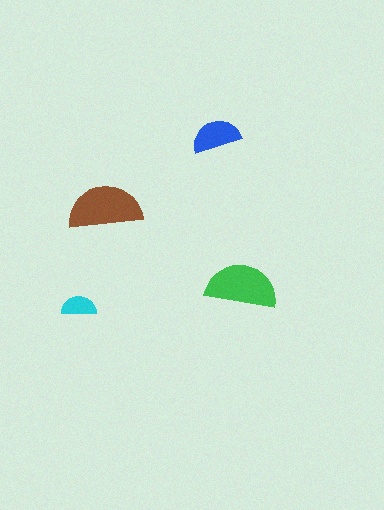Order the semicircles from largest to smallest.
the brown one, the green one, the blue one, the cyan one.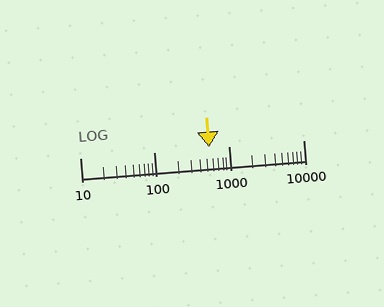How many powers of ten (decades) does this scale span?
The scale spans 3 decades, from 10 to 10000.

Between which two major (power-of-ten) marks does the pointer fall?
The pointer is between 100 and 1000.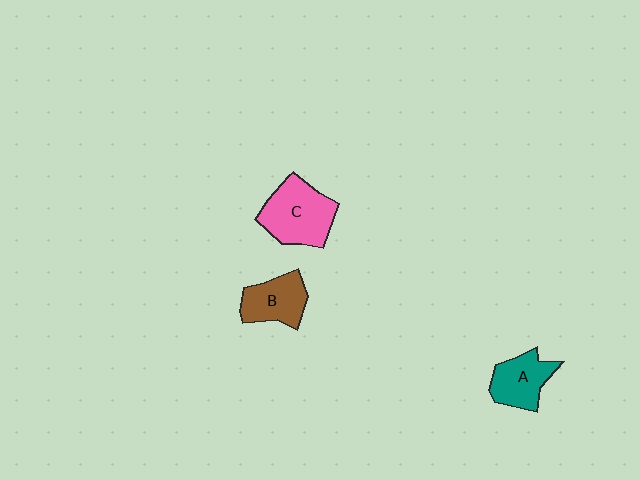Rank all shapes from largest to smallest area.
From largest to smallest: C (pink), B (brown), A (teal).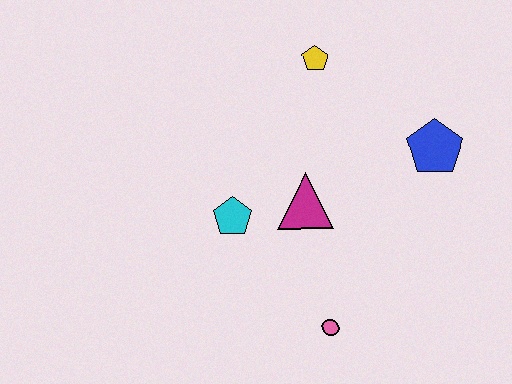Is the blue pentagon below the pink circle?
No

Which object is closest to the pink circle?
The magenta triangle is closest to the pink circle.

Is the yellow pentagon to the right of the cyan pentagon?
Yes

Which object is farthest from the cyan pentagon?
The blue pentagon is farthest from the cyan pentagon.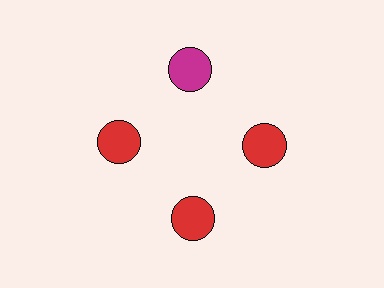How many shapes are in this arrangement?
There are 4 shapes arranged in a ring pattern.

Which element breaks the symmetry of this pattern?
The magenta circle at roughly the 12 o'clock position breaks the symmetry. All other shapes are red circles.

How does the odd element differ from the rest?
It has a different color: magenta instead of red.